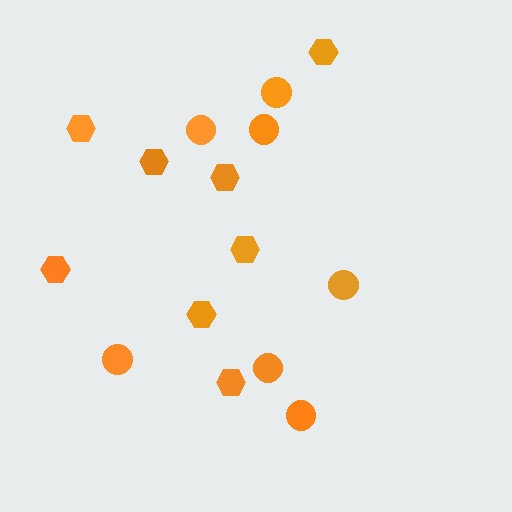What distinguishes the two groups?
There are 2 groups: one group of circles (7) and one group of hexagons (8).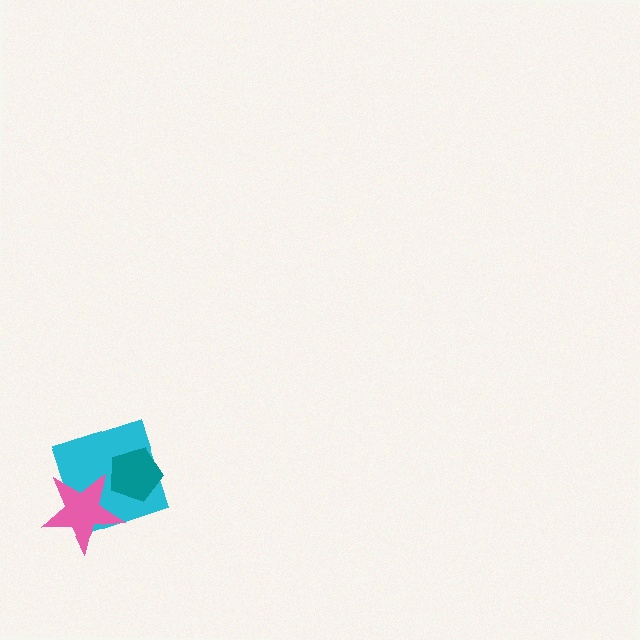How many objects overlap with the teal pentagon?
2 objects overlap with the teal pentagon.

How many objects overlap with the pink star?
2 objects overlap with the pink star.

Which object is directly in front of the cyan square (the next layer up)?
The teal pentagon is directly in front of the cyan square.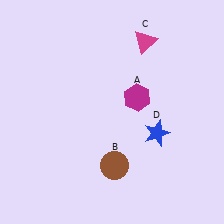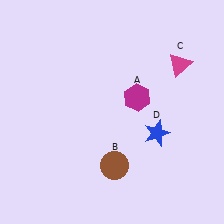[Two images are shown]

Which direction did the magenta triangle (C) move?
The magenta triangle (C) moved right.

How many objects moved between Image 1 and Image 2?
1 object moved between the two images.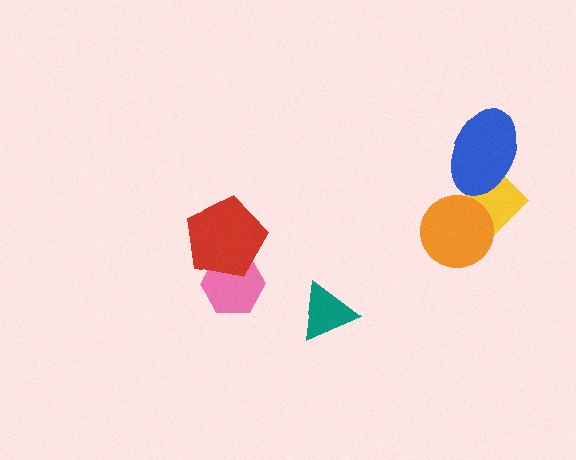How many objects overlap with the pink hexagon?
1 object overlaps with the pink hexagon.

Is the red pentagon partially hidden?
No, no other shape covers it.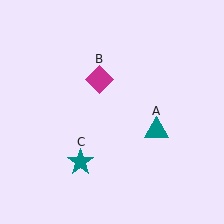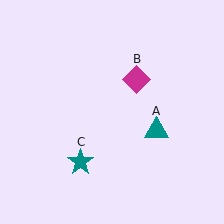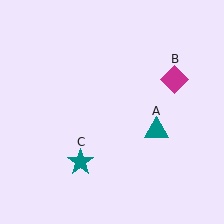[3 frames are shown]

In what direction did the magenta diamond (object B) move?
The magenta diamond (object B) moved right.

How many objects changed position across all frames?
1 object changed position: magenta diamond (object B).